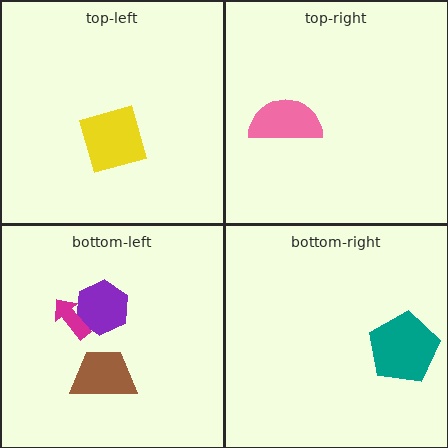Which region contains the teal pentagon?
The bottom-right region.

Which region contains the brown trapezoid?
The bottom-left region.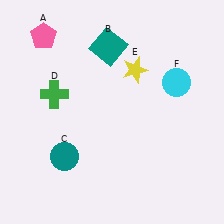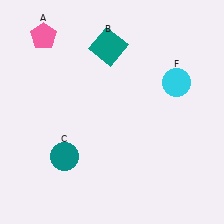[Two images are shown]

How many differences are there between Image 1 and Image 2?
There are 2 differences between the two images.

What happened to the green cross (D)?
The green cross (D) was removed in Image 2. It was in the top-left area of Image 1.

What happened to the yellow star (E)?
The yellow star (E) was removed in Image 2. It was in the top-right area of Image 1.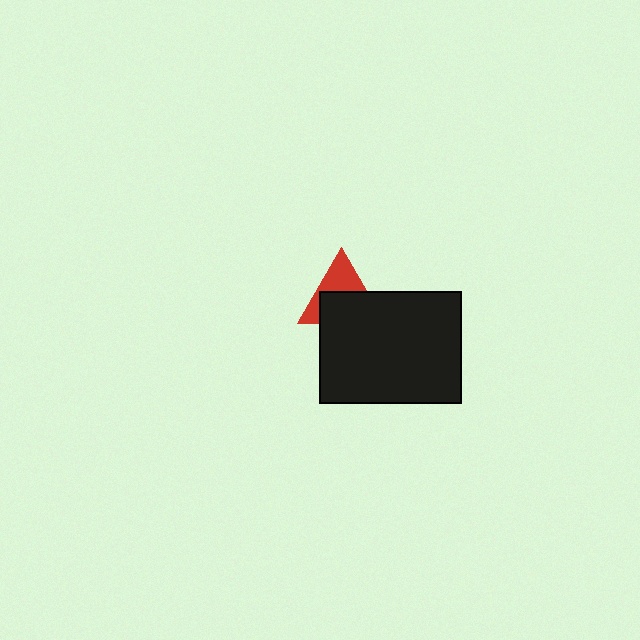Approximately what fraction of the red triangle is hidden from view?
Roughly 54% of the red triangle is hidden behind the black rectangle.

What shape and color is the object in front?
The object in front is a black rectangle.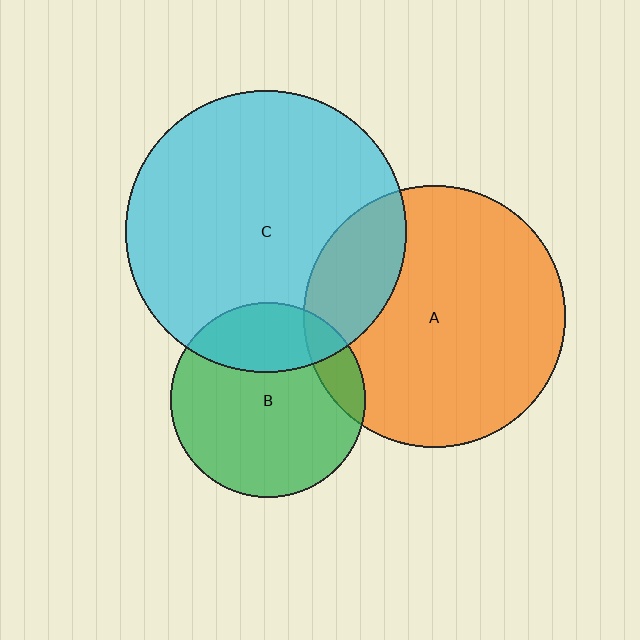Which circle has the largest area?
Circle C (cyan).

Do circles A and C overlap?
Yes.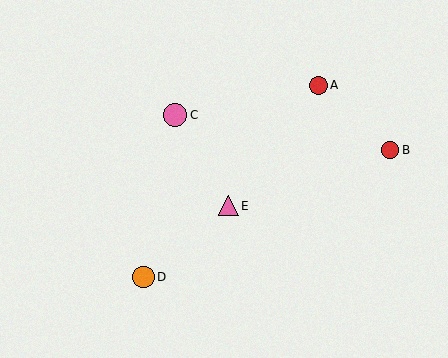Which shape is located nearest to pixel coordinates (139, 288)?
The orange circle (labeled D) at (143, 277) is nearest to that location.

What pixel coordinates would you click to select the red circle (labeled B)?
Click at (390, 150) to select the red circle B.